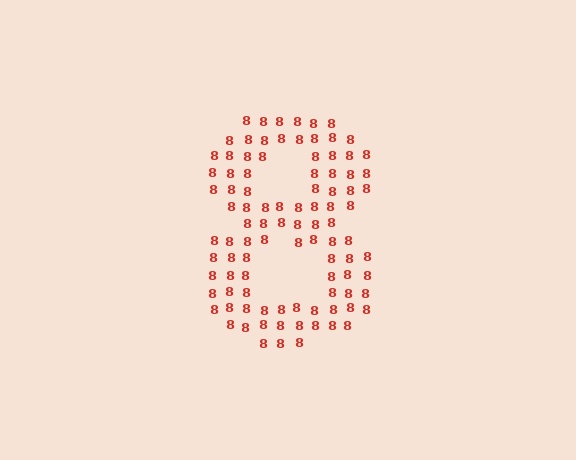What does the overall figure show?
The overall figure shows the digit 8.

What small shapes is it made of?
It is made of small digit 8's.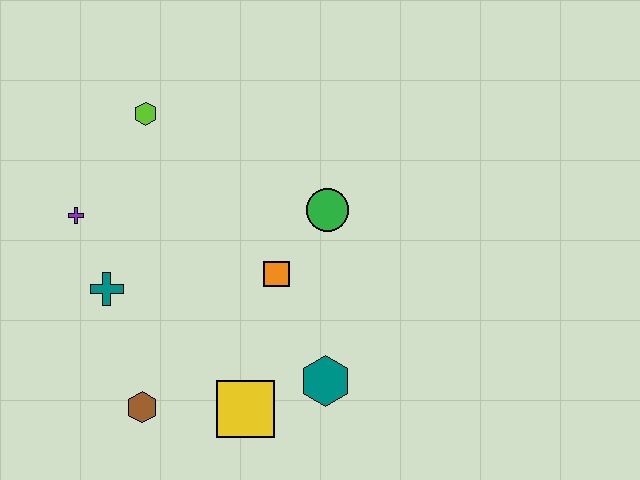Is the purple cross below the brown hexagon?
No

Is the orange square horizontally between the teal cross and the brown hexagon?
No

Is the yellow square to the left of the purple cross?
No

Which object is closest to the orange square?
The green circle is closest to the orange square.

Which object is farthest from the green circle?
The brown hexagon is farthest from the green circle.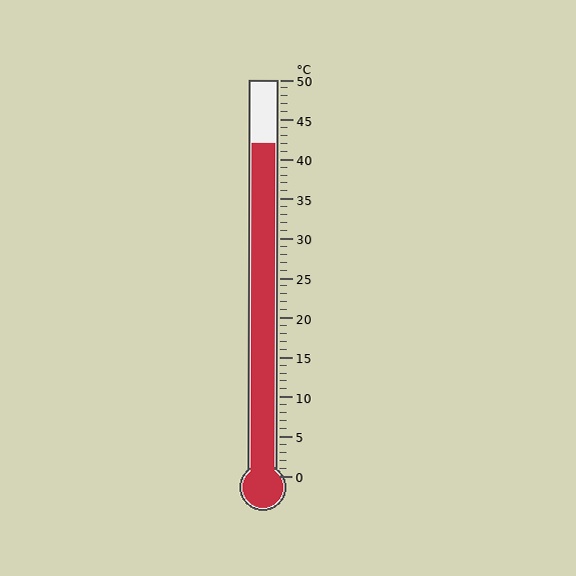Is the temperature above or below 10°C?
The temperature is above 10°C.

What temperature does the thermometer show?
The thermometer shows approximately 42°C.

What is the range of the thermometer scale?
The thermometer scale ranges from 0°C to 50°C.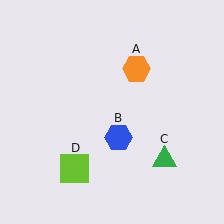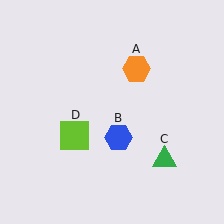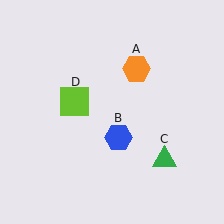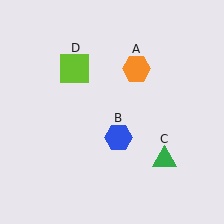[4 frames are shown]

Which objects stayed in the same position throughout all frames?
Orange hexagon (object A) and blue hexagon (object B) and green triangle (object C) remained stationary.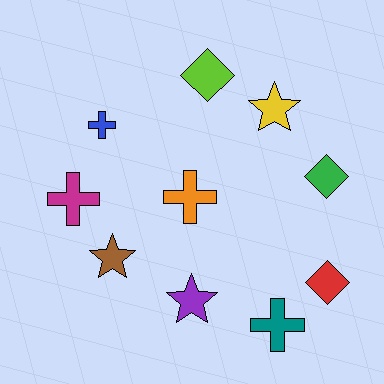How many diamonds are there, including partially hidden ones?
There are 3 diamonds.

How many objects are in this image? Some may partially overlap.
There are 10 objects.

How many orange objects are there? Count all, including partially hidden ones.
There is 1 orange object.